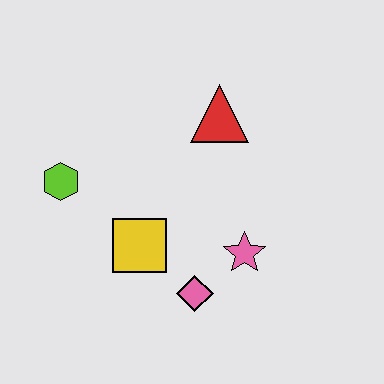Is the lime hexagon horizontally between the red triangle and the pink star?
No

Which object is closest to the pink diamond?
The pink star is closest to the pink diamond.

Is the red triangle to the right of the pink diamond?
Yes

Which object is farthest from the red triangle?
The pink diamond is farthest from the red triangle.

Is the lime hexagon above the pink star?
Yes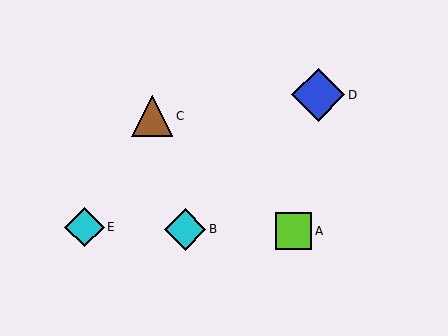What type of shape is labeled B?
Shape B is a cyan diamond.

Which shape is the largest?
The blue diamond (labeled D) is the largest.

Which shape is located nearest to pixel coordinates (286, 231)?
The lime square (labeled A) at (293, 231) is nearest to that location.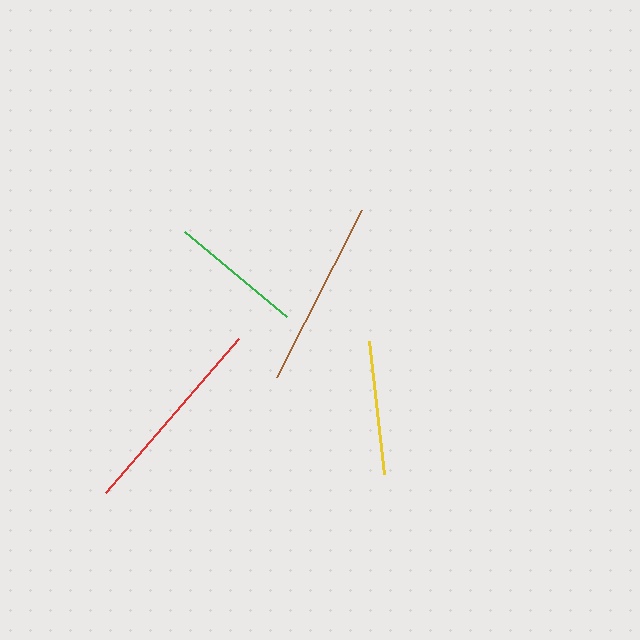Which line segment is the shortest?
The green line is the shortest at approximately 133 pixels.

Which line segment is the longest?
The red line is the longest at approximately 204 pixels.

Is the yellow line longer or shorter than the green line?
The yellow line is longer than the green line.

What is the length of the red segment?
The red segment is approximately 204 pixels long.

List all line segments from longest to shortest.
From longest to shortest: red, brown, yellow, green.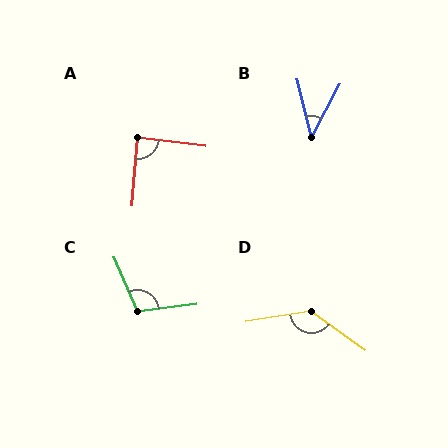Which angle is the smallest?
B, at approximately 43 degrees.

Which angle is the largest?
D, at approximately 135 degrees.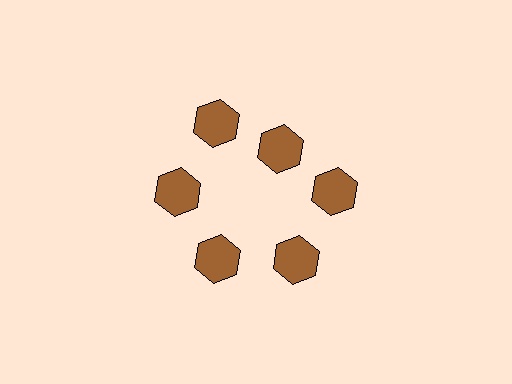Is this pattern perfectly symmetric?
No. The 6 brown hexagons are arranged in a ring, but one element near the 1 o'clock position is pulled inward toward the center, breaking the 6-fold rotational symmetry.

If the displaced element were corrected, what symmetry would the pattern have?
It would have 6-fold rotational symmetry — the pattern would map onto itself every 60 degrees.